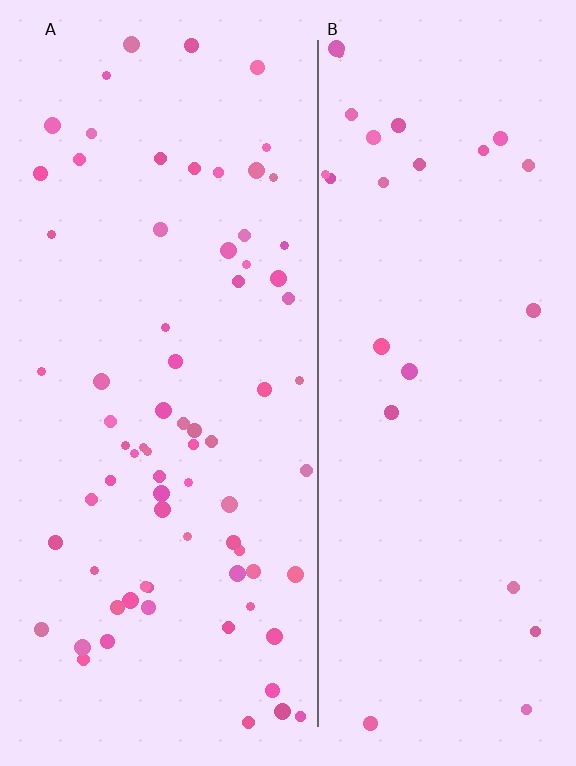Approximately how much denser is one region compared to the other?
Approximately 2.8× — region A over region B.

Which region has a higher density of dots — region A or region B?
A (the left).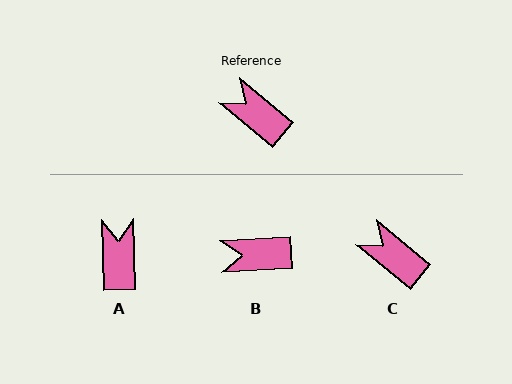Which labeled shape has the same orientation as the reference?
C.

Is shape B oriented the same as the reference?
No, it is off by about 43 degrees.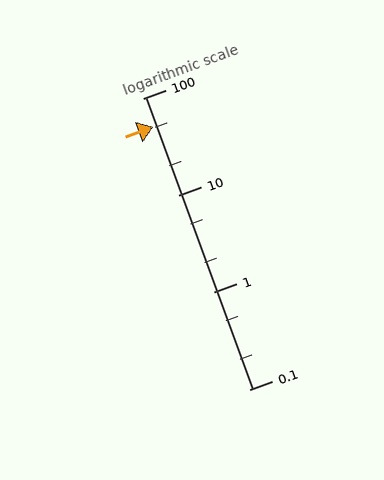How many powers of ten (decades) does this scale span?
The scale spans 3 decades, from 0.1 to 100.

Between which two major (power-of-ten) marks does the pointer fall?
The pointer is between 10 and 100.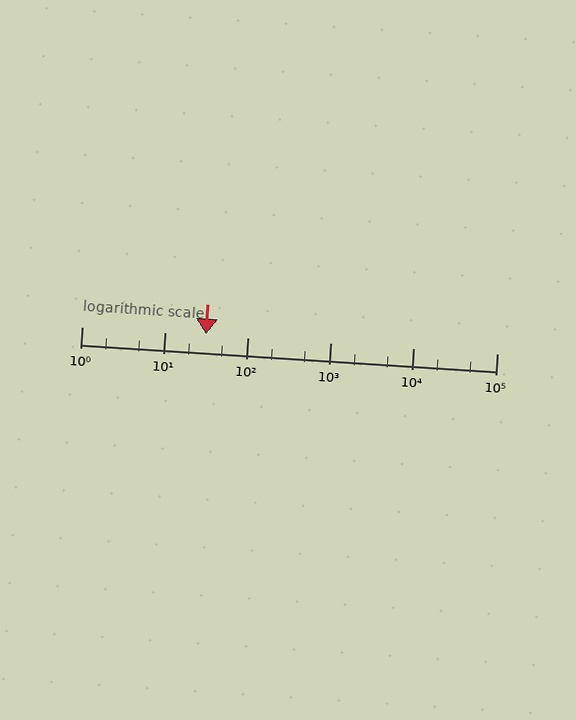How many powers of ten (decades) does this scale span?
The scale spans 5 decades, from 1 to 100000.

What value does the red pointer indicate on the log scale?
The pointer indicates approximately 31.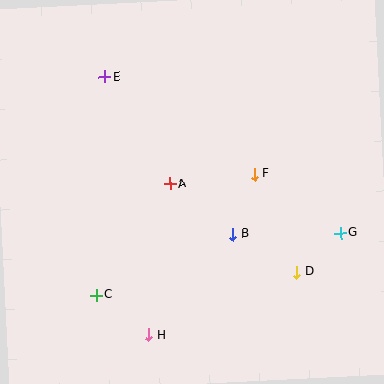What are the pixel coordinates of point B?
Point B is at (233, 234).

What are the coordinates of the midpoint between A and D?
The midpoint between A and D is at (233, 228).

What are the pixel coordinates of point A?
Point A is at (170, 184).